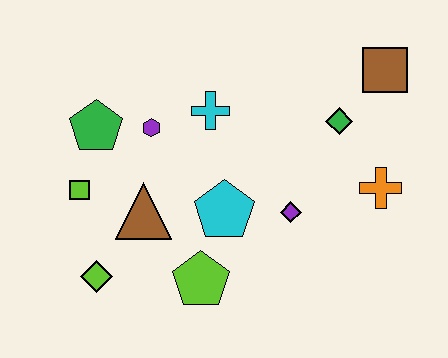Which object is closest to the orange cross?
The green diamond is closest to the orange cross.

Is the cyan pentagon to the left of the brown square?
Yes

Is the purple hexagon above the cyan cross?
No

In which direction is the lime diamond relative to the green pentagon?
The lime diamond is below the green pentagon.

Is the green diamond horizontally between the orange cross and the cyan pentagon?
Yes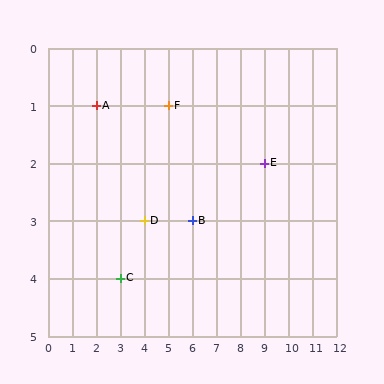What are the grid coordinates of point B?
Point B is at grid coordinates (6, 3).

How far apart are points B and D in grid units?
Points B and D are 2 columns apart.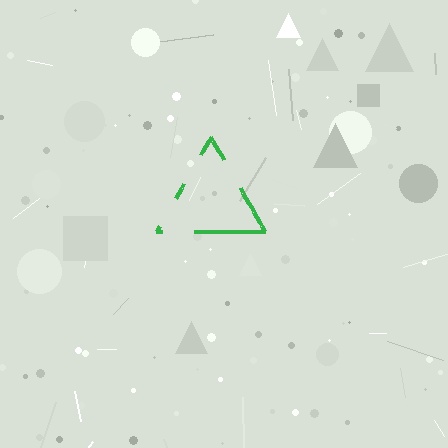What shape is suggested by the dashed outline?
The dashed outline suggests a triangle.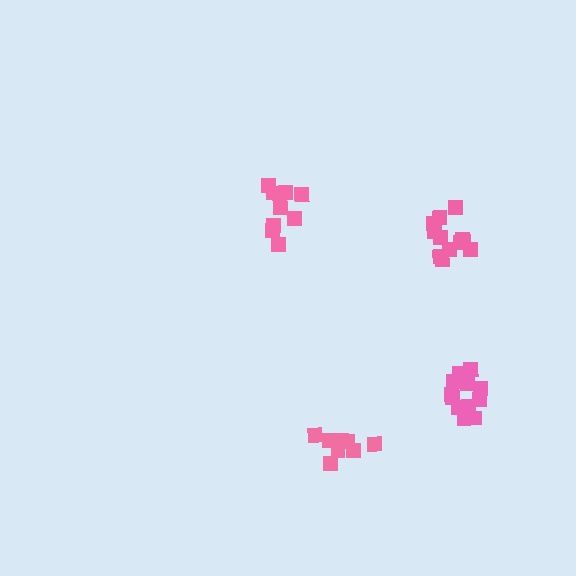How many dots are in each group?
Group 1: 8 dots, Group 2: 12 dots, Group 3: 12 dots, Group 4: 9 dots (41 total).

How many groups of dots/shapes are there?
There are 4 groups.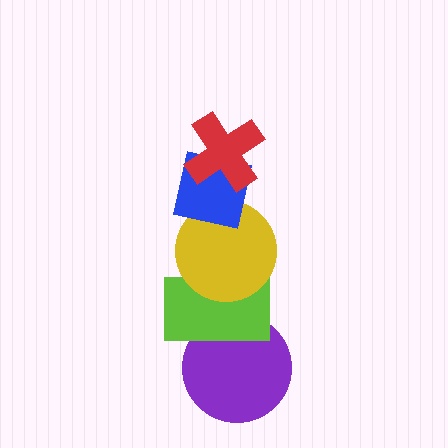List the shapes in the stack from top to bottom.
From top to bottom: the red cross, the blue square, the yellow circle, the lime rectangle, the purple circle.